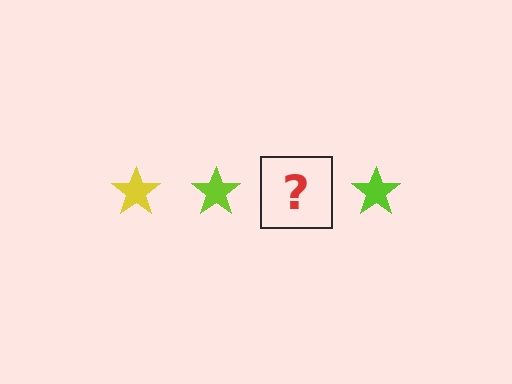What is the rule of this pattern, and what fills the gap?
The rule is that the pattern cycles through yellow, lime stars. The gap should be filled with a yellow star.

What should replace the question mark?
The question mark should be replaced with a yellow star.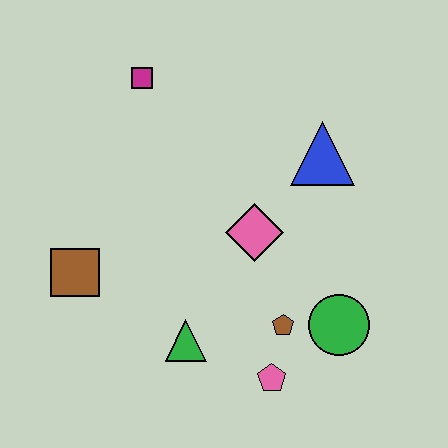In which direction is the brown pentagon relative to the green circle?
The brown pentagon is to the left of the green circle.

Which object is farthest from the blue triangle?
The brown square is farthest from the blue triangle.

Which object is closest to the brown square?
The green triangle is closest to the brown square.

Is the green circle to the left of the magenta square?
No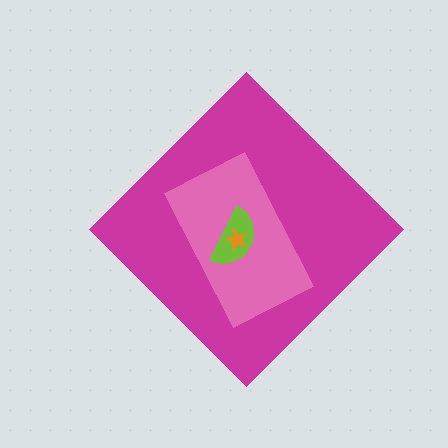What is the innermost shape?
The orange star.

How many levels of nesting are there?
4.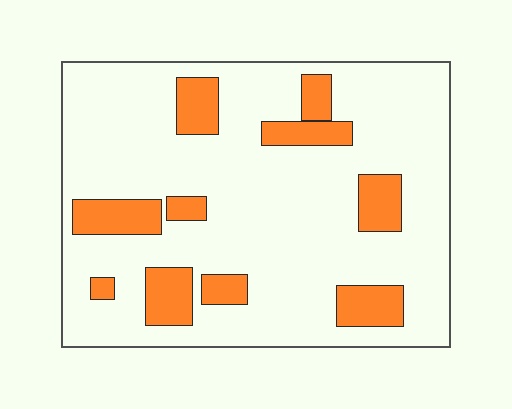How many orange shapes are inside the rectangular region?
10.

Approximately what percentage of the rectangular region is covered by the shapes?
Approximately 20%.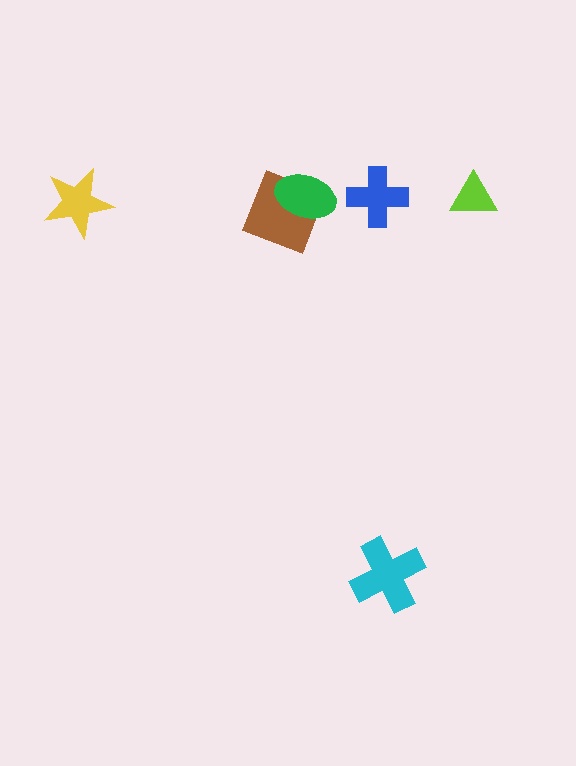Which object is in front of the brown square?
The green ellipse is in front of the brown square.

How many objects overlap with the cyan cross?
0 objects overlap with the cyan cross.